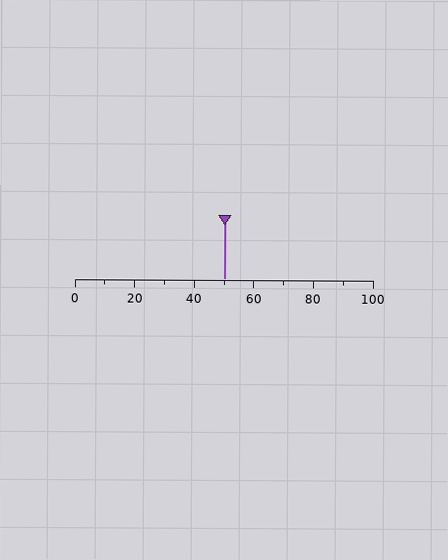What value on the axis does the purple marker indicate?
The marker indicates approximately 50.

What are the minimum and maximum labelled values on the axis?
The axis runs from 0 to 100.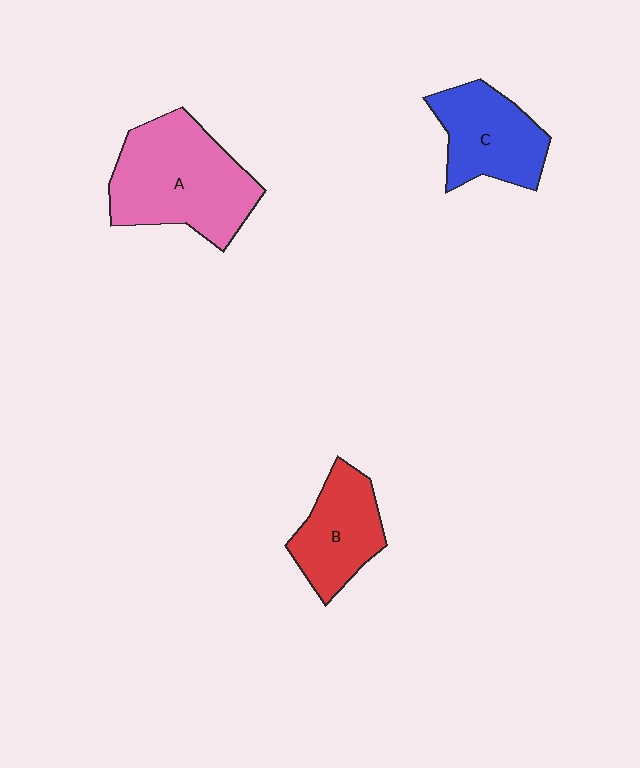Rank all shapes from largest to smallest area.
From largest to smallest: A (pink), C (blue), B (red).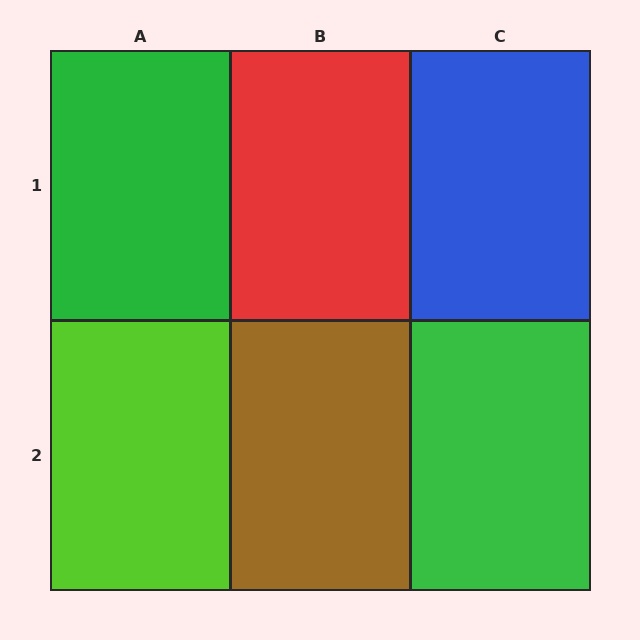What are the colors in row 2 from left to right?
Lime, brown, green.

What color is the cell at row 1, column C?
Blue.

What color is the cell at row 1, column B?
Red.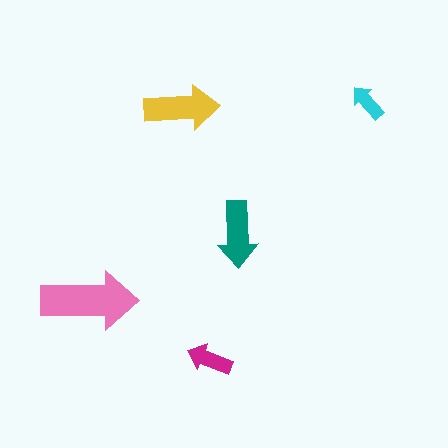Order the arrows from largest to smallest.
the pink one, the yellow one, the teal one, the magenta one, the cyan one.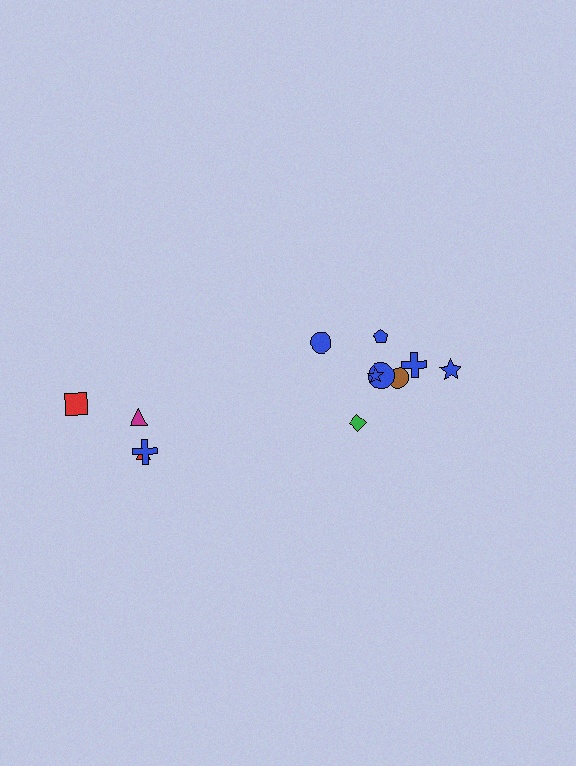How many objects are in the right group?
There are 8 objects.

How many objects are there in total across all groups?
There are 12 objects.